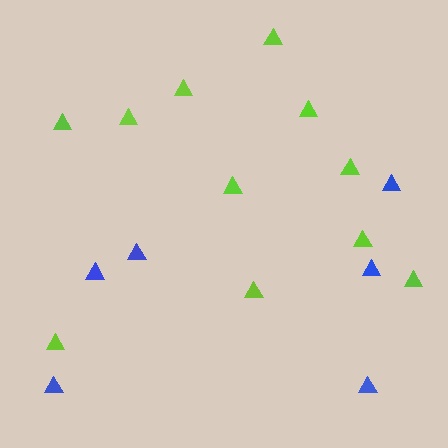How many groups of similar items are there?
There are 2 groups: one group of blue triangles (6) and one group of lime triangles (11).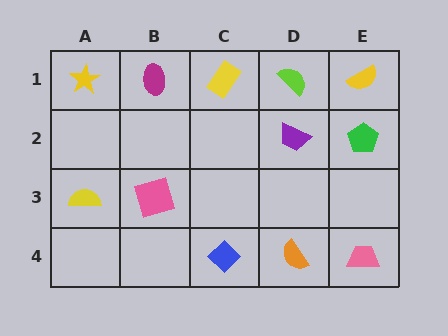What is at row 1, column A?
A yellow star.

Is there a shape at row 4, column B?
No, that cell is empty.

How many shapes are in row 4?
3 shapes.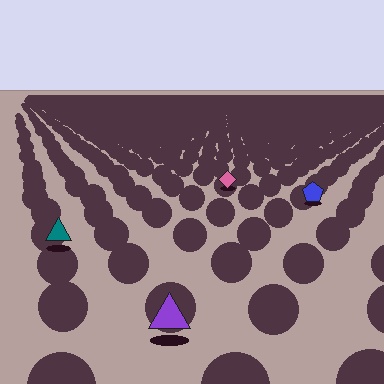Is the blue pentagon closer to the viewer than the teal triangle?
No. The teal triangle is closer — you can tell from the texture gradient: the ground texture is coarser near it.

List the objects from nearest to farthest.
From nearest to farthest: the purple triangle, the teal triangle, the blue pentagon, the pink diamond.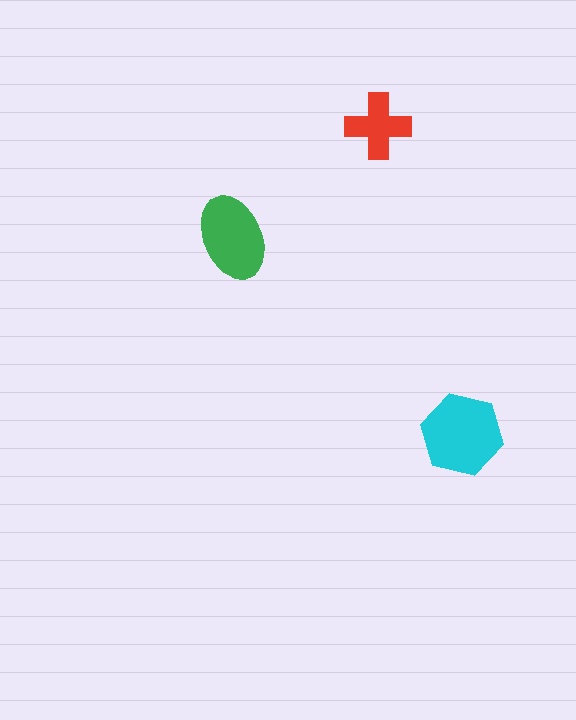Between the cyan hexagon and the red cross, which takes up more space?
The cyan hexagon.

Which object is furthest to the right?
The cyan hexagon is rightmost.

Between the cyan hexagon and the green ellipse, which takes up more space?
The cyan hexagon.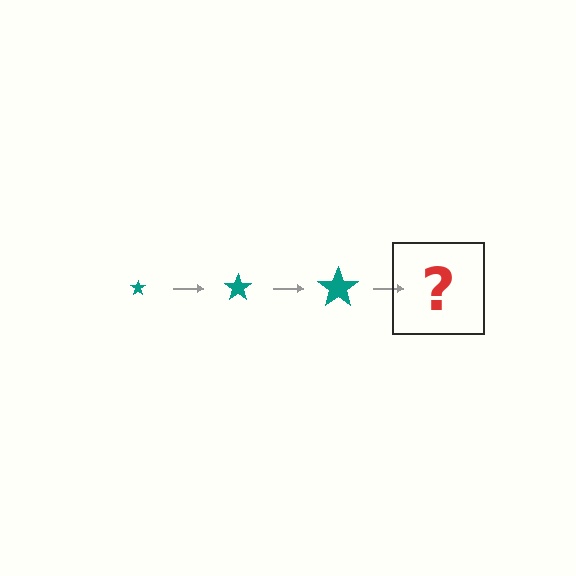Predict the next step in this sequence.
The next step is a teal star, larger than the previous one.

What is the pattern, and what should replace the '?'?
The pattern is that the star gets progressively larger each step. The '?' should be a teal star, larger than the previous one.